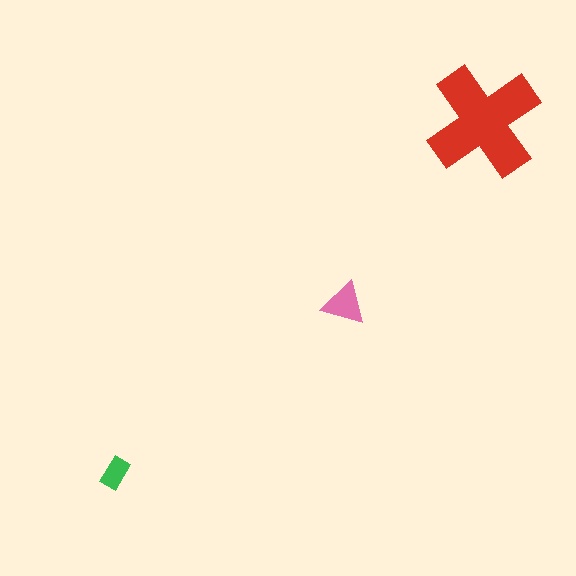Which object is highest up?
The red cross is topmost.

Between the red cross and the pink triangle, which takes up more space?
The red cross.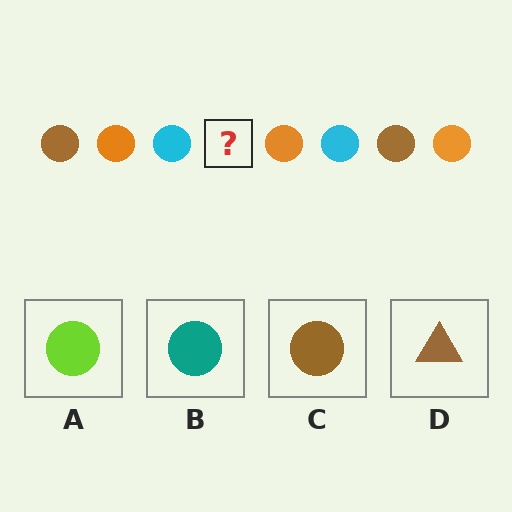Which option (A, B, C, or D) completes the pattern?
C.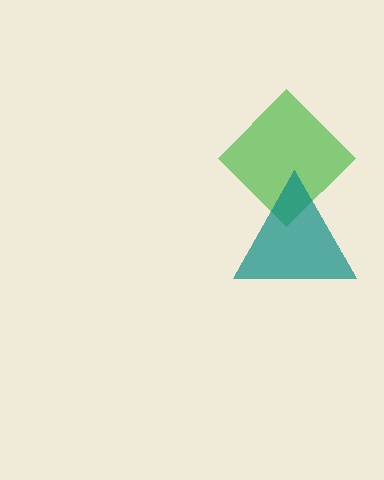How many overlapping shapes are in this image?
There are 2 overlapping shapes in the image.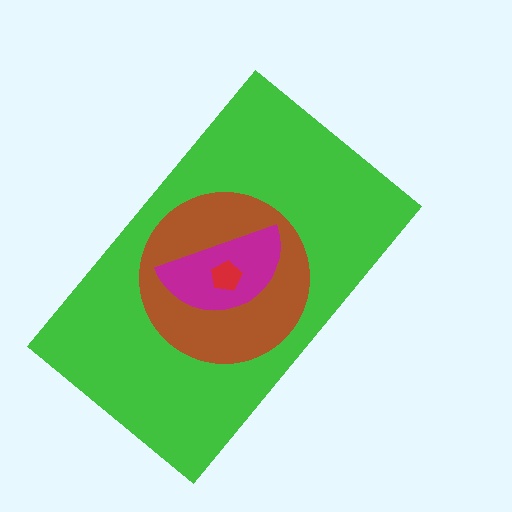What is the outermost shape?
The green rectangle.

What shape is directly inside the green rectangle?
The brown circle.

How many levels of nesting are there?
4.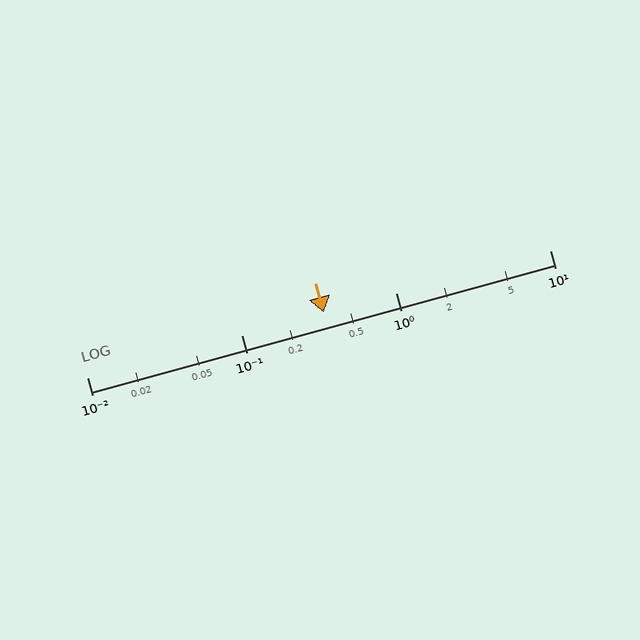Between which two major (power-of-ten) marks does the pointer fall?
The pointer is between 0.1 and 1.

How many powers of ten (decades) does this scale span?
The scale spans 3 decades, from 0.01 to 10.